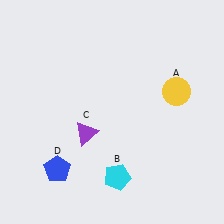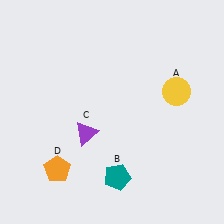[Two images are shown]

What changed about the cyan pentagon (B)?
In Image 1, B is cyan. In Image 2, it changed to teal.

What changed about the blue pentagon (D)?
In Image 1, D is blue. In Image 2, it changed to orange.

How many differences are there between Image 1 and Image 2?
There are 2 differences between the two images.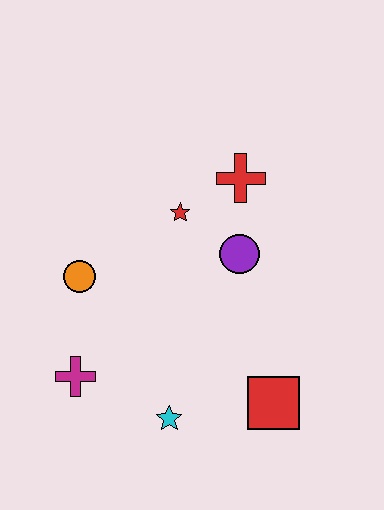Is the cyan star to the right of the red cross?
No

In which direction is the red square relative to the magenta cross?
The red square is to the right of the magenta cross.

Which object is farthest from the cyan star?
The red cross is farthest from the cyan star.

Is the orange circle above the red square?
Yes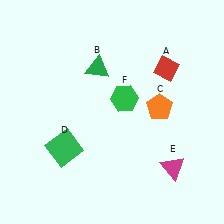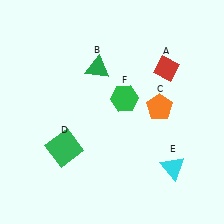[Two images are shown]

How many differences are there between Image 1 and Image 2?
There is 1 difference between the two images.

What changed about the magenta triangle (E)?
In Image 1, E is magenta. In Image 2, it changed to cyan.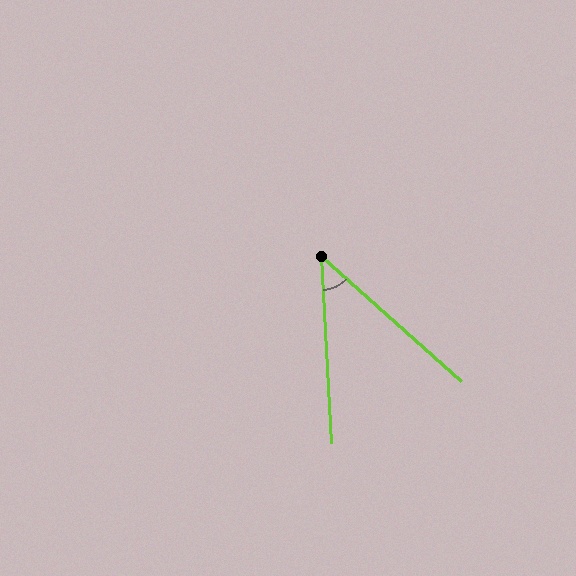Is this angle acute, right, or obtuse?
It is acute.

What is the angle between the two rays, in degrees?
Approximately 45 degrees.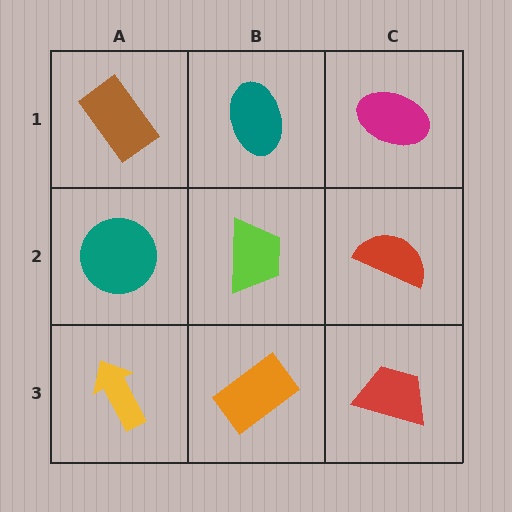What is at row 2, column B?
A lime trapezoid.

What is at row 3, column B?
An orange rectangle.